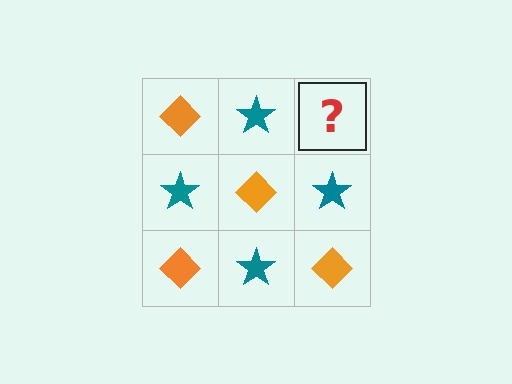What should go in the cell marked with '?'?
The missing cell should contain an orange diamond.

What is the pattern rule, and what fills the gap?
The rule is that it alternates orange diamond and teal star in a checkerboard pattern. The gap should be filled with an orange diamond.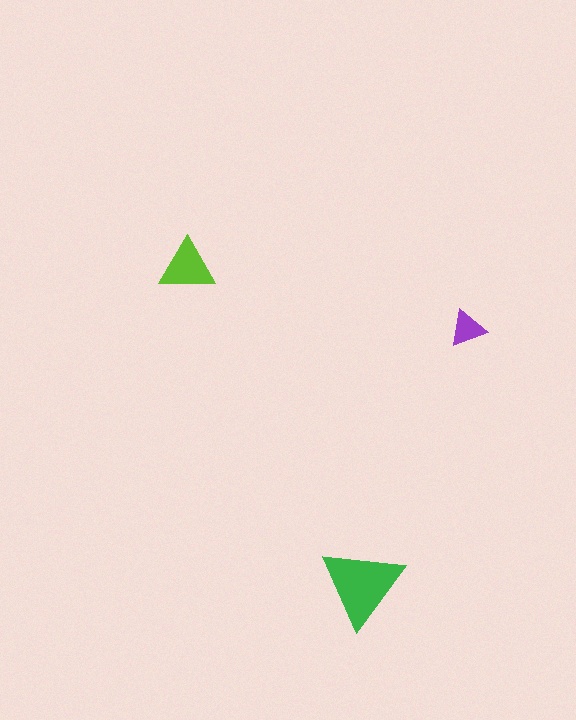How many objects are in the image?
There are 3 objects in the image.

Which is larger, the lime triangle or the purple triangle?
The lime one.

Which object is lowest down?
The green triangle is bottommost.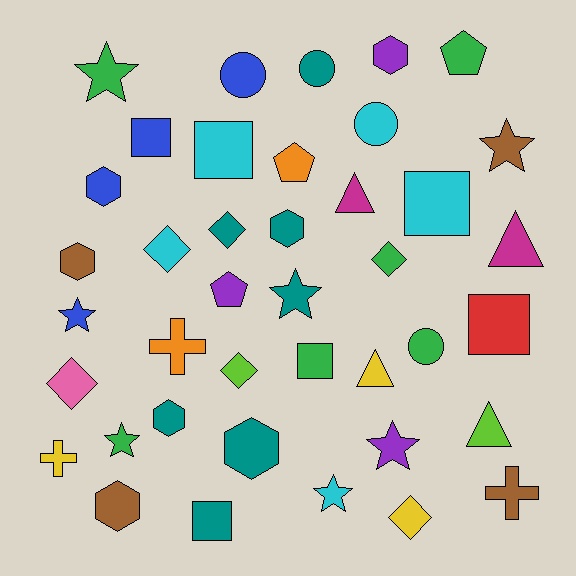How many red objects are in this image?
There is 1 red object.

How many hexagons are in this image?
There are 7 hexagons.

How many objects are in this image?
There are 40 objects.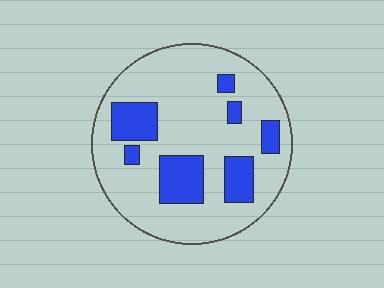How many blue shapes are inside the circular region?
7.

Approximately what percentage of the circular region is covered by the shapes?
Approximately 20%.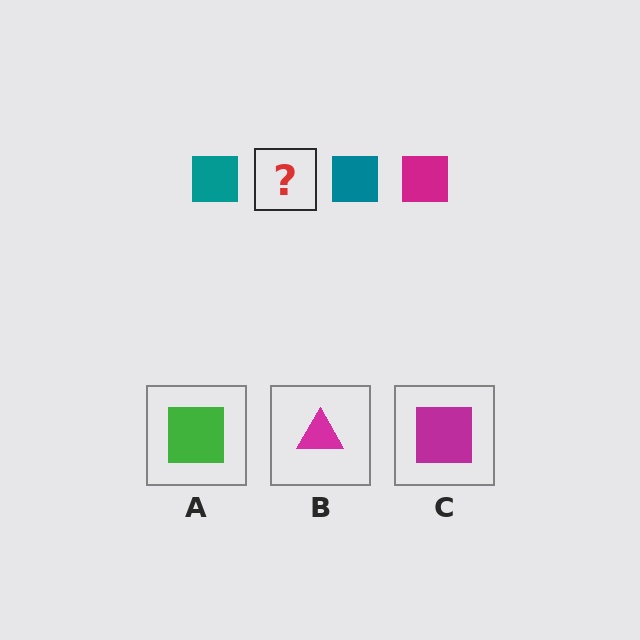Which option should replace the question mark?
Option C.